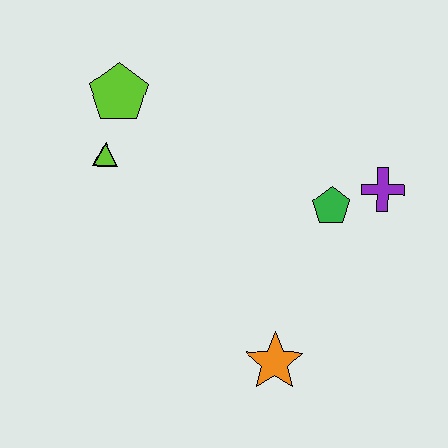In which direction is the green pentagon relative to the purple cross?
The green pentagon is to the left of the purple cross.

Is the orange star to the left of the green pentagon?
Yes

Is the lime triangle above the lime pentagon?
No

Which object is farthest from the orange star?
The lime pentagon is farthest from the orange star.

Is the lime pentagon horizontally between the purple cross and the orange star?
No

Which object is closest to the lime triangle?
The lime pentagon is closest to the lime triangle.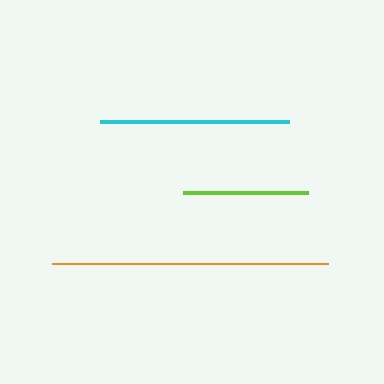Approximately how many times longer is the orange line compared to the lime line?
The orange line is approximately 2.2 times the length of the lime line.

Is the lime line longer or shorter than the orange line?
The orange line is longer than the lime line.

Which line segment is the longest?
The orange line is the longest at approximately 276 pixels.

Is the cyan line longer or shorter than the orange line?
The orange line is longer than the cyan line.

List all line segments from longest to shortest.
From longest to shortest: orange, cyan, lime.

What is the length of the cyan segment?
The cyan segment is approximately 189 pixels long.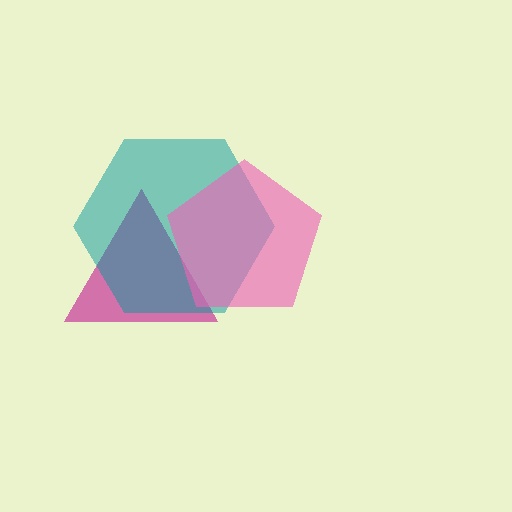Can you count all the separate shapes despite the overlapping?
Yes, there are 3 separate shapes.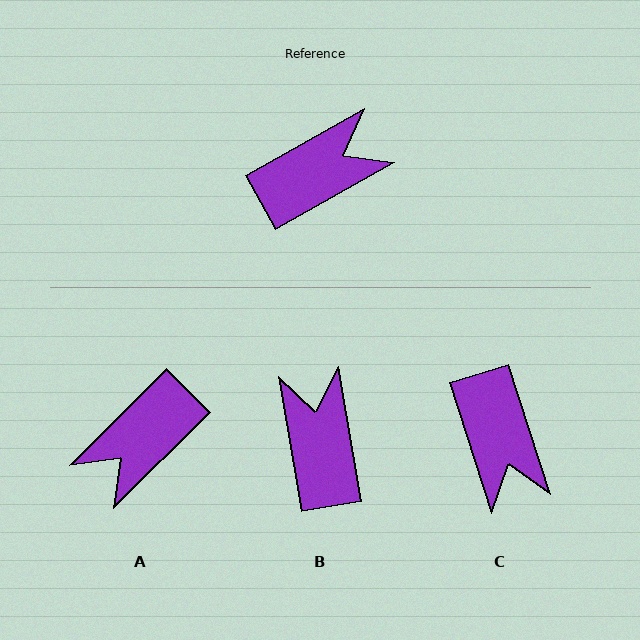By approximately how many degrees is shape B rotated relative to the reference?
Approximately 70 degrees counter-clockwise.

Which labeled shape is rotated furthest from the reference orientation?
A, about 165 degrees away.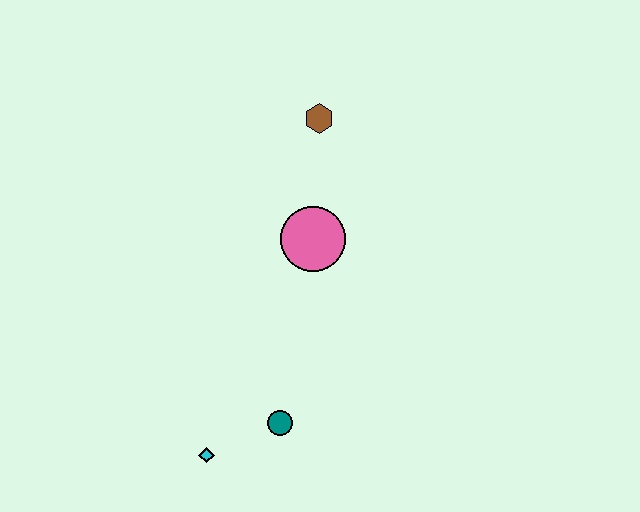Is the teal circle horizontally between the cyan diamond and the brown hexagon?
Yes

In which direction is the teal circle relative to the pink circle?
The teal circle is below the pink circle.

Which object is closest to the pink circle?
The brown hexagon is closest to the pink circle.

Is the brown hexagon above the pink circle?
Yes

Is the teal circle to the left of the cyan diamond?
No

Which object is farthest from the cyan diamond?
The brown hexagon is farthest from the cyan diamond.